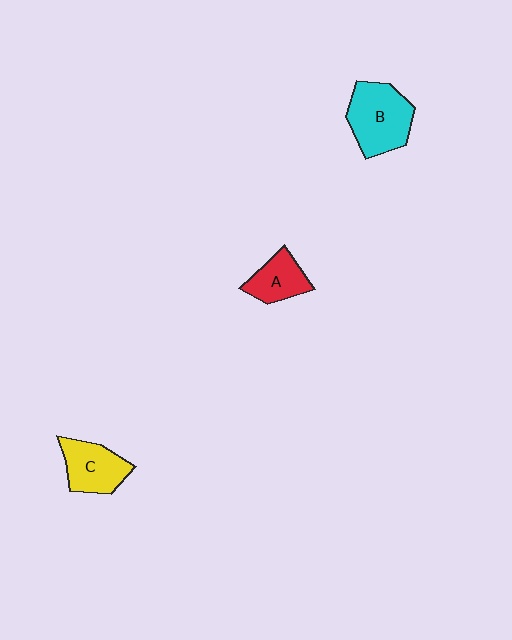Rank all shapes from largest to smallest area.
From largest to smallest: B (cyan), C (yellow), A (red).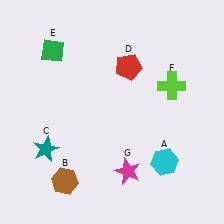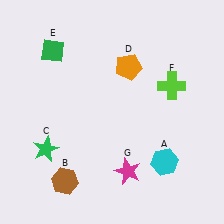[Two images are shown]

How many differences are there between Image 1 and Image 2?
There are 2 differences between the two images.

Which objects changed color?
C changed from teal to green. D changed from red to orange.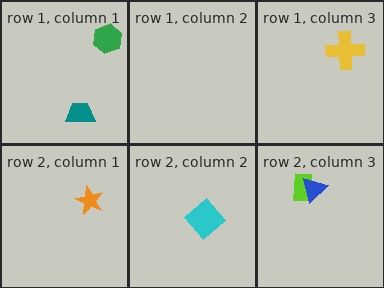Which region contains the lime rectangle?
The row 2, column 3 region.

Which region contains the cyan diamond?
The row 2, column 2 region.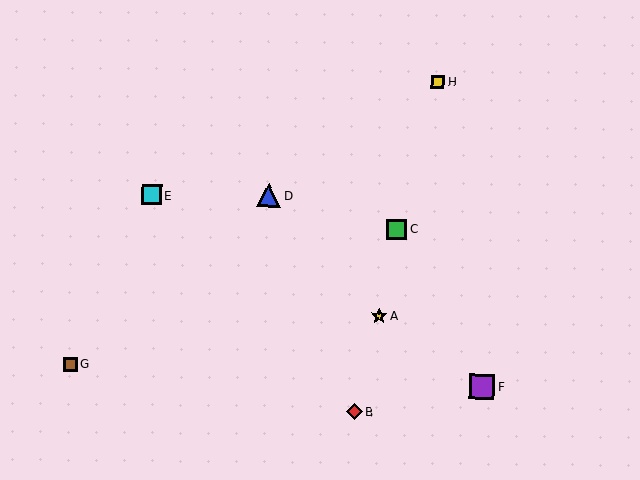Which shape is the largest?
The purple square (labeled F) is the largest.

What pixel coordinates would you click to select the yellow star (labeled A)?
Click at (379, 316) to select the yellow star A.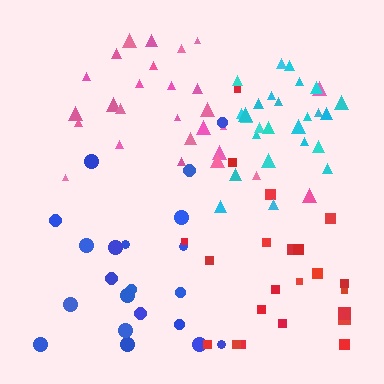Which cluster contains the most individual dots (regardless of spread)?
Pink (27).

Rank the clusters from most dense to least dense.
cyan, pink, red, blue.